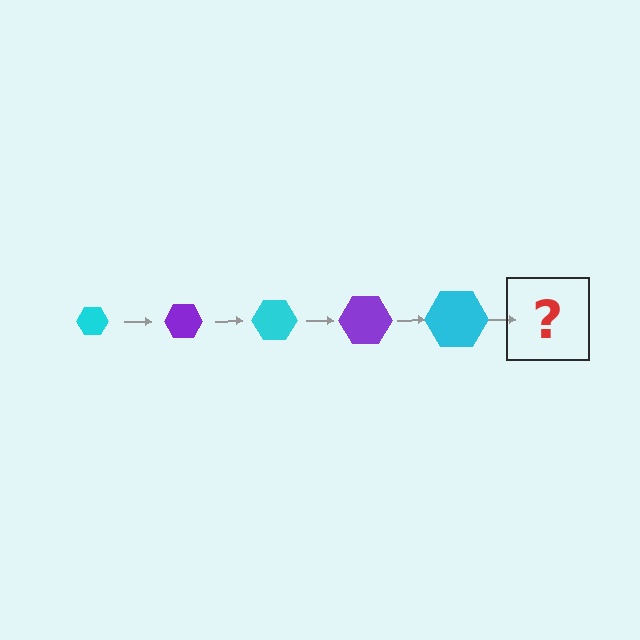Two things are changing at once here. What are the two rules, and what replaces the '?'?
The two rules are that the hexagon grows larger each step and the color cycles through cyan and purple. The '?' should be a purple hexagon, larger than the previous one.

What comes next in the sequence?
The next element should be a purple hexagon, larger than the previous one.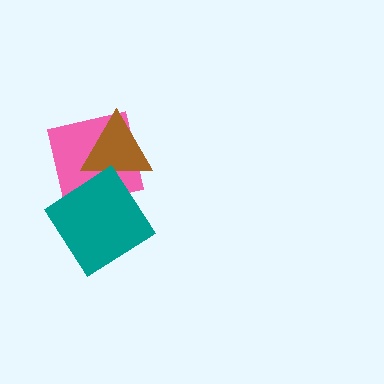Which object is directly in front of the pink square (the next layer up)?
The brown triangle is directly in front of the pink square.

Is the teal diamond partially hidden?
No, no other shape covers it.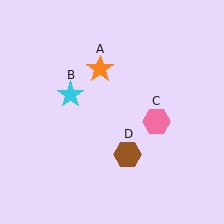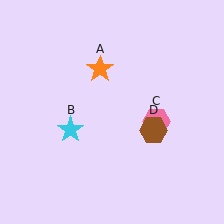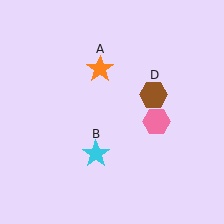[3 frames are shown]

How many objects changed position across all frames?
2 objects changed position: cyan star (object B), brown hexagon (object D).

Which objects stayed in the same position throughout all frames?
Orange star (object A) and pink hexagon (object C) remained stationary.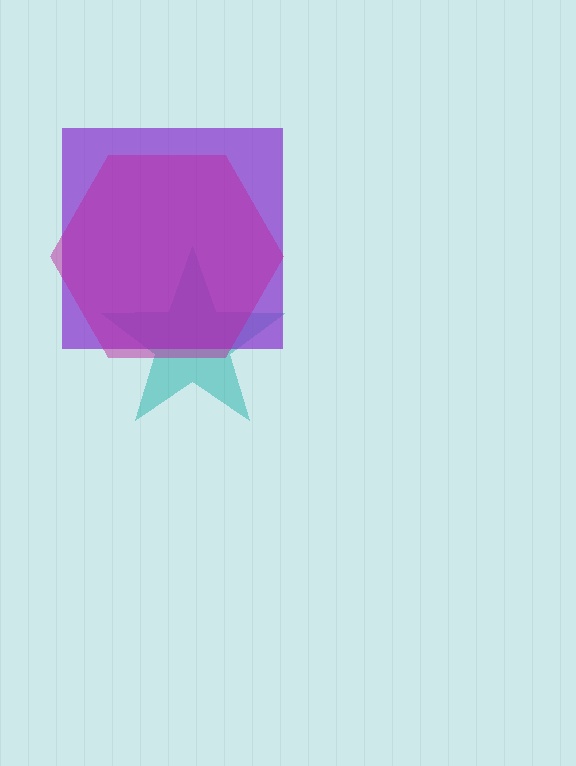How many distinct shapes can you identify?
There are 3 distinct shapes: a teal star, a purple square, a magenta hexagon.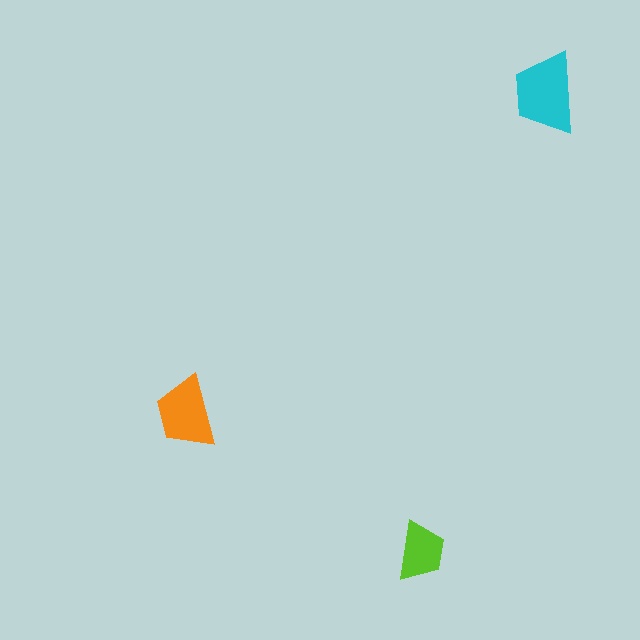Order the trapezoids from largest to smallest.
the cyan one, the orange one, the lime one.